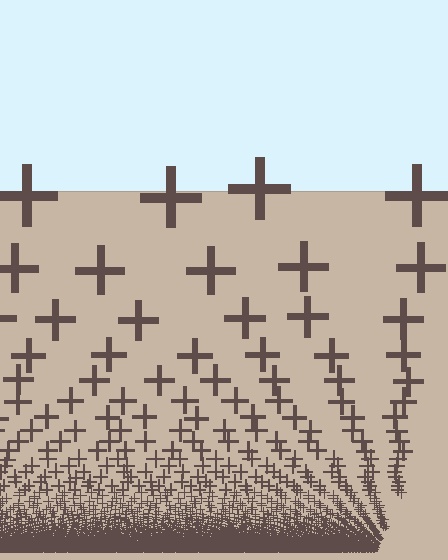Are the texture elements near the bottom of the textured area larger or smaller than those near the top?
Smaller. The gradient is inverted — elements near the bottom are smaller and denser.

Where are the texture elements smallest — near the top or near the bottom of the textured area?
Near the bottom.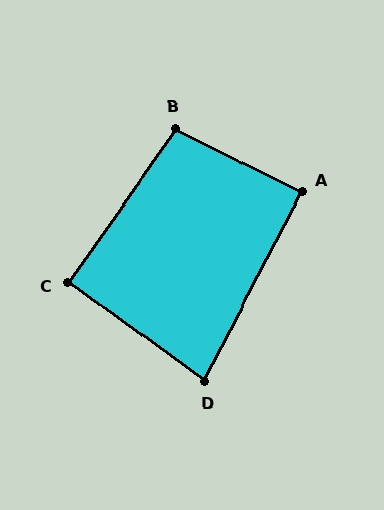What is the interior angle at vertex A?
Approximately 89 degrees (approximately right).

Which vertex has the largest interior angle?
B, at approximately 99 degrees.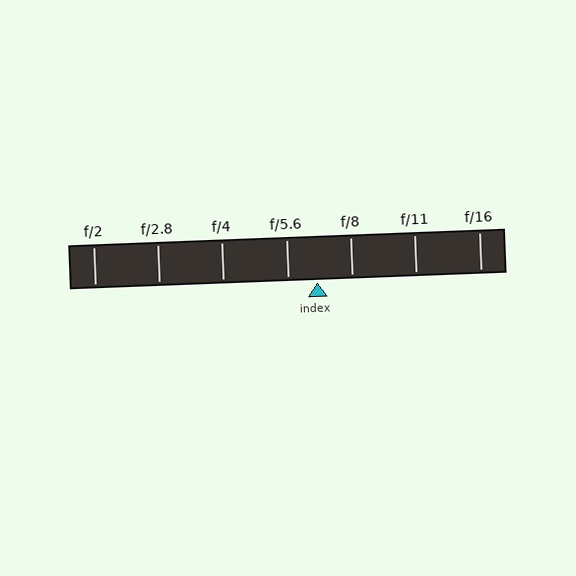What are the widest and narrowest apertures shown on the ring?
The widest aperture shown is f/2 and the narrowest is f/16.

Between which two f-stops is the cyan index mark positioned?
The index mark is between f/5.6 and f/8.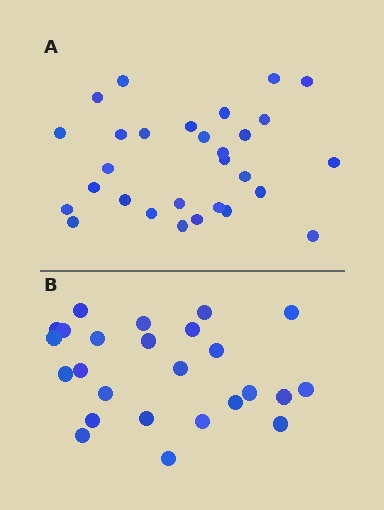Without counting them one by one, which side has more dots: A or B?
Region A (the top region) has more dots.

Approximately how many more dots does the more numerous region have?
Region A has about 4 more dots than region B.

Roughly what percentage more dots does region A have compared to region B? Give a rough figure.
About 15% more.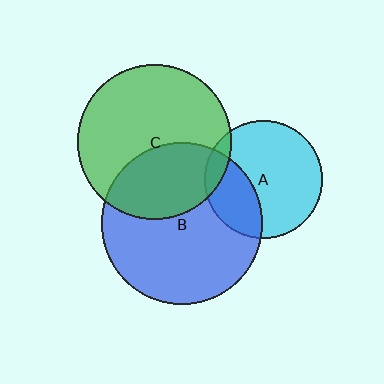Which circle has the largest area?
Circle B (blue).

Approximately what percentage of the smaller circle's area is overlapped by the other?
Approximately 10%.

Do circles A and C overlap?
Yes.